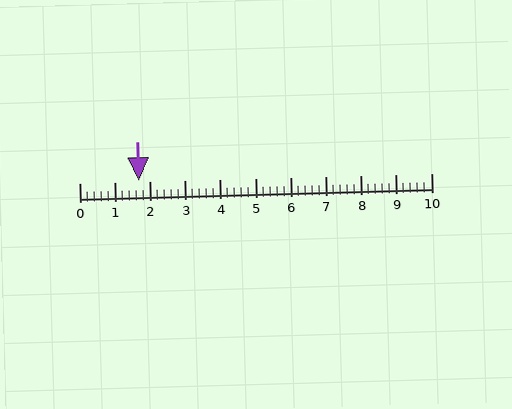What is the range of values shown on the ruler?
The ruler shows values from 0 to 10.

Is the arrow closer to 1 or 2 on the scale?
The arrow is closer to 2.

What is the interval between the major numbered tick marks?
The major tick marks are spaced 1 units apart.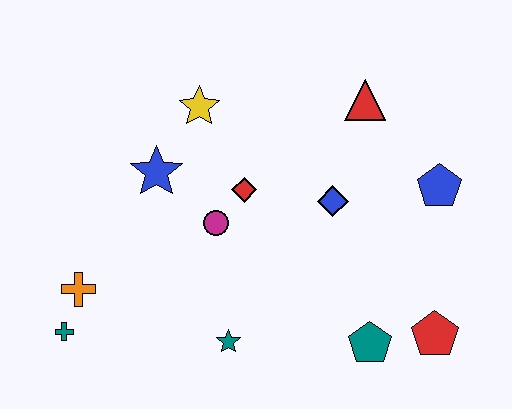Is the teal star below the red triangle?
Yes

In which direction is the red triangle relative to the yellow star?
The red triangle is to the right of the yellow star.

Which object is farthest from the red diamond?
The red pentagon is farthest from the red diamond.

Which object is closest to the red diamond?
The magenta circle is closest to the red diamond.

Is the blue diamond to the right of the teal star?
Yes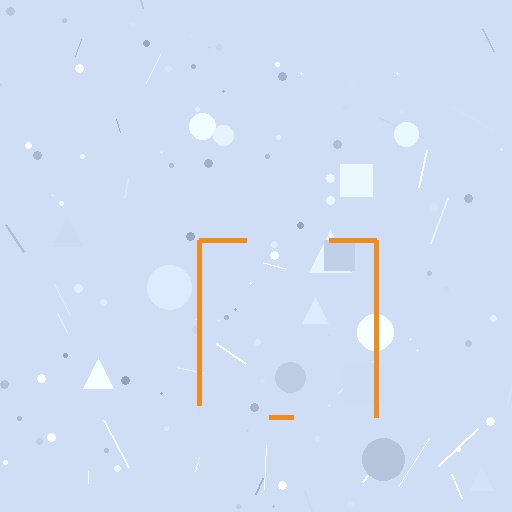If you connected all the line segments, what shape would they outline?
They would outline a square.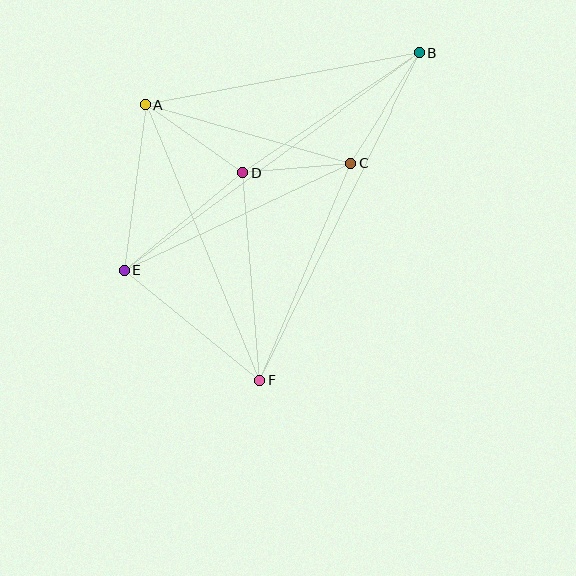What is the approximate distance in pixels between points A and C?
The distance between A and C is approximately 212 pixels.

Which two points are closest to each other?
Points C and D are closest to each other.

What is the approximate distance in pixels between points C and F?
The distance between C and F is approximately 235 pixels.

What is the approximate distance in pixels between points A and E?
The distance between A and E is approximately 167 pixels.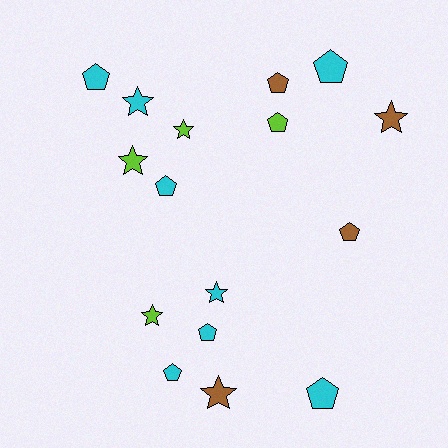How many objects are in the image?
There are 16 objects.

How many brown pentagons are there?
There are 2 brown pentagons.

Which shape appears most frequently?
Pentagon, with 9 objects.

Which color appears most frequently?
Cyan, with 8 objects.